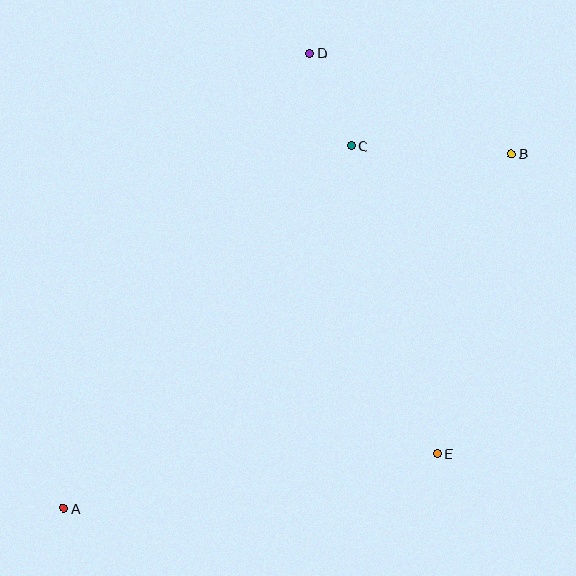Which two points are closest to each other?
Points C and D are closest to each other.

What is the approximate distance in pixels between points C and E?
The distance between C and E is approximately 320 pixels.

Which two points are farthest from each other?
Points A and B are farthest from each other.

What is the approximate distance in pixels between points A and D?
The distance between A and D is approximately 517 pixels.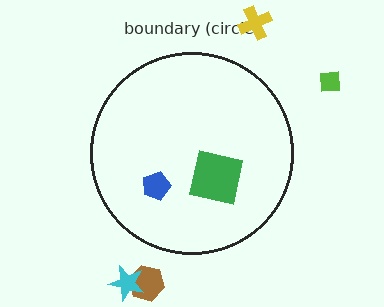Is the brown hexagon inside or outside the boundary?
Outside.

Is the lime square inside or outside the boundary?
Outside.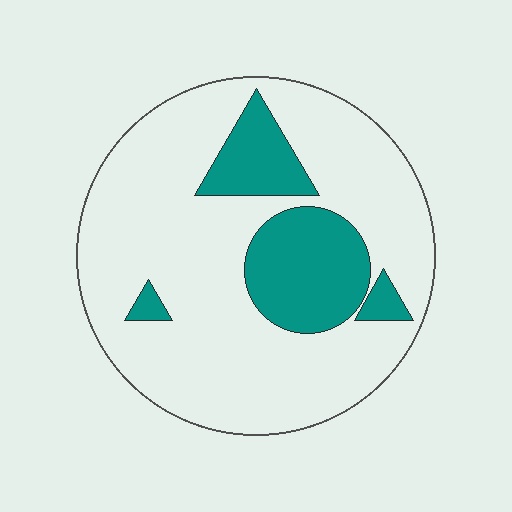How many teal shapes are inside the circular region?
4.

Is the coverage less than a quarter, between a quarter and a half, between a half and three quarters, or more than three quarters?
Less than a quarter.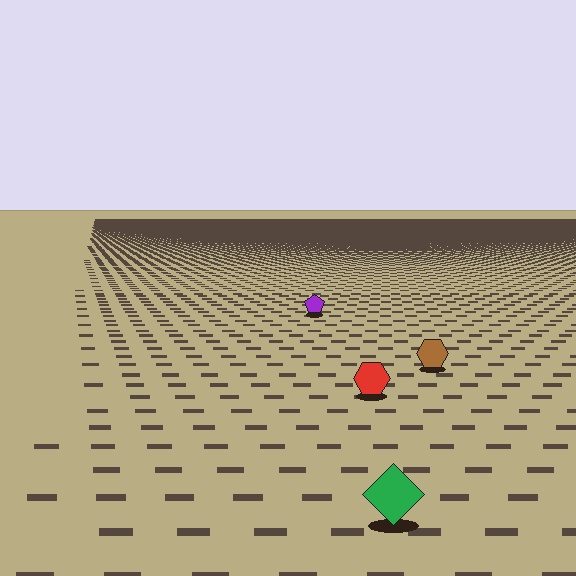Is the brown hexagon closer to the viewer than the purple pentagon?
Yes. The brown hexagon is closer — you can tell from the texture gradient: the ground texture is coarser near it.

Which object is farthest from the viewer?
The purple pentagon is farthest from the viewer. It appears smaller and the ground texture around it is denser.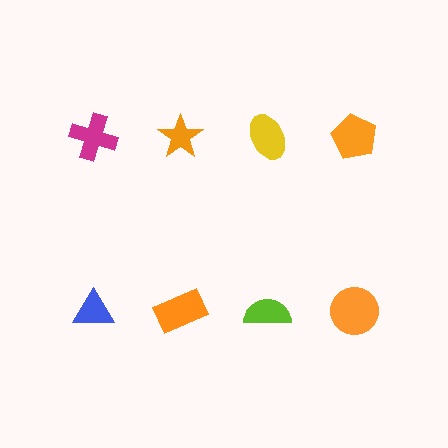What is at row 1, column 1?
A magenta cross.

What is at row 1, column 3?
A yellow ellipse.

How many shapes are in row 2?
4 shapes.